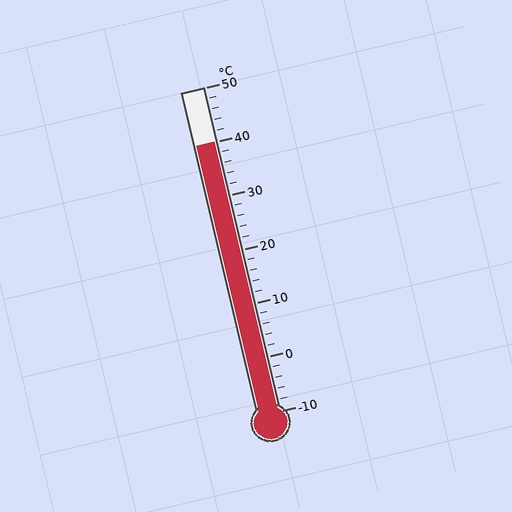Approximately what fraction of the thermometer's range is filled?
The thermometer is filled to approximately 85% of its range.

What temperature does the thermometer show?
The thermometer shows approximately 40°C.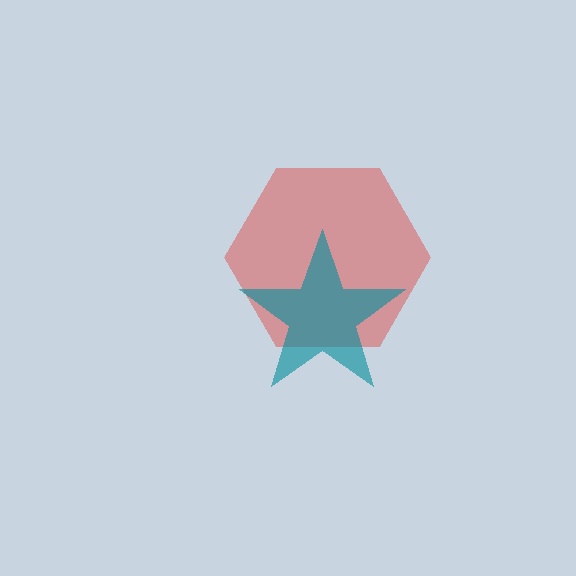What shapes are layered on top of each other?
The layered shapes are: a red hexagon, a teal star.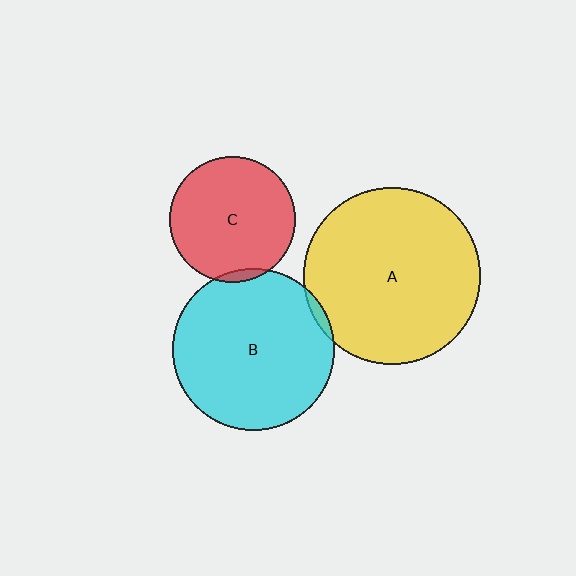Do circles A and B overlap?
Yes.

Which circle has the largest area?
Circle A (yellow).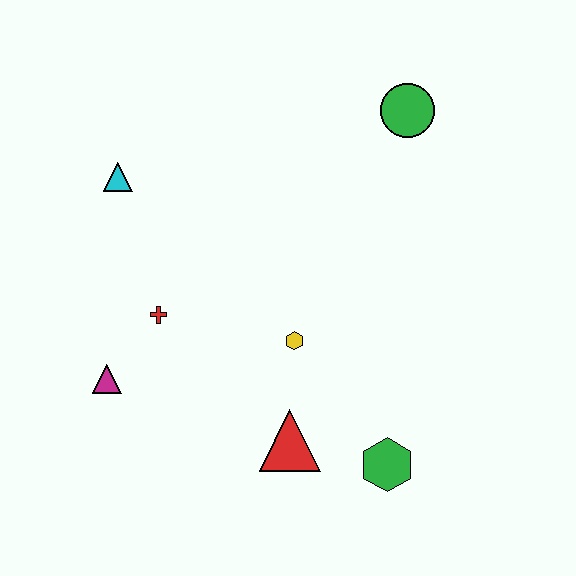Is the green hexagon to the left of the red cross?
No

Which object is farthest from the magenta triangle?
The green circle is farthest from the magenta triangle.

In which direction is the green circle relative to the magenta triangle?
The green circle is to the right of the magenta triangle.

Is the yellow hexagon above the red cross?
No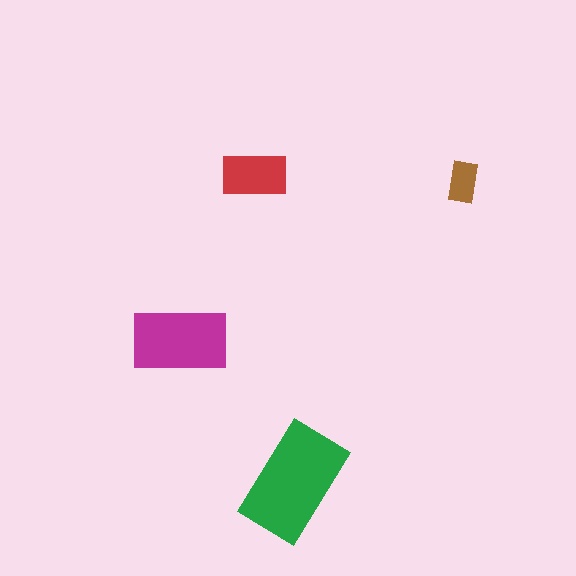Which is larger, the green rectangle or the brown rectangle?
The green one.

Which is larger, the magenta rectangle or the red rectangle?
The magenta one.